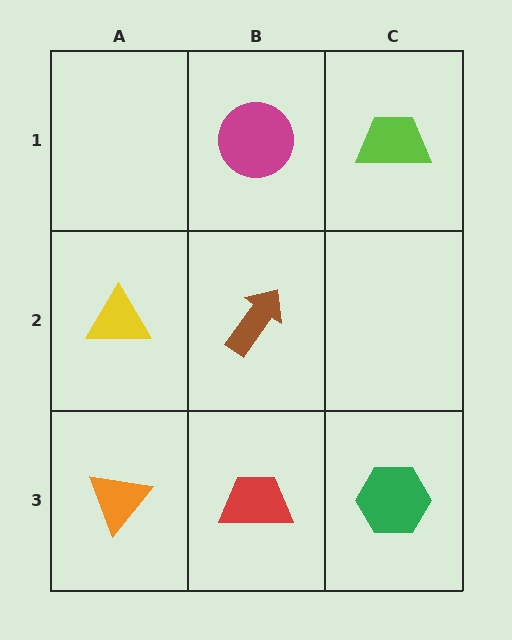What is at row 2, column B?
A brown arrow.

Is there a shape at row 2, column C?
No, that cell is empty.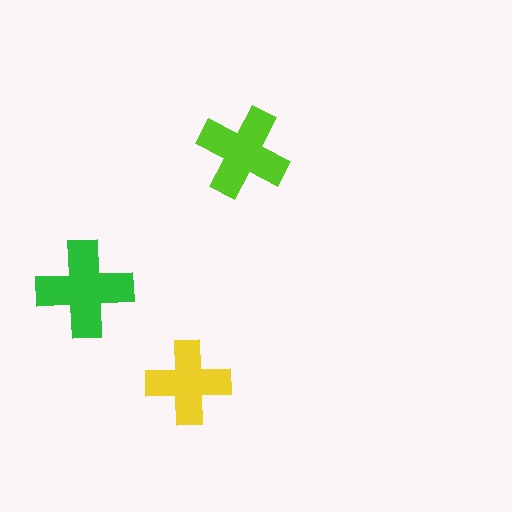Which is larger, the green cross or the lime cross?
The green one.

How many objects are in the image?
There are 3 objects in the image.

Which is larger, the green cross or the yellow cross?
The green one.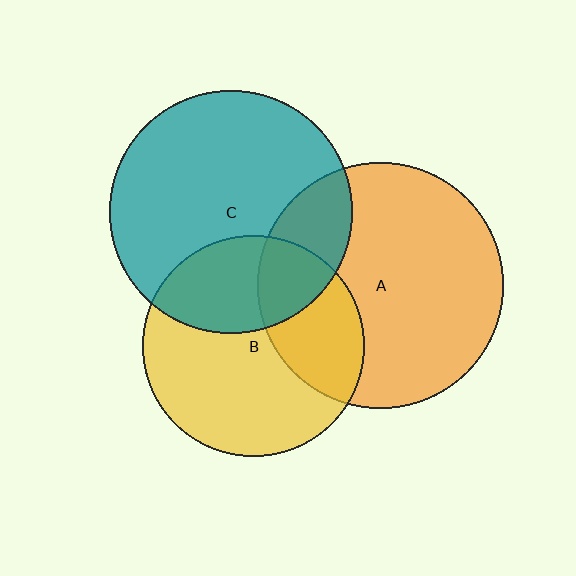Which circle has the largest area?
Circle A (orange).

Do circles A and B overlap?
Yes.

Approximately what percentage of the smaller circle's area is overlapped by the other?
Approximately 30%.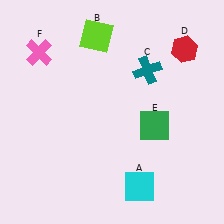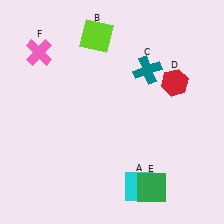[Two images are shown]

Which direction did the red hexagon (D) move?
The red hexagon (D) moved down.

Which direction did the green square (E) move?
The green square (E) moved down.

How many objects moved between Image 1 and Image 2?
2 objects moved between the two images.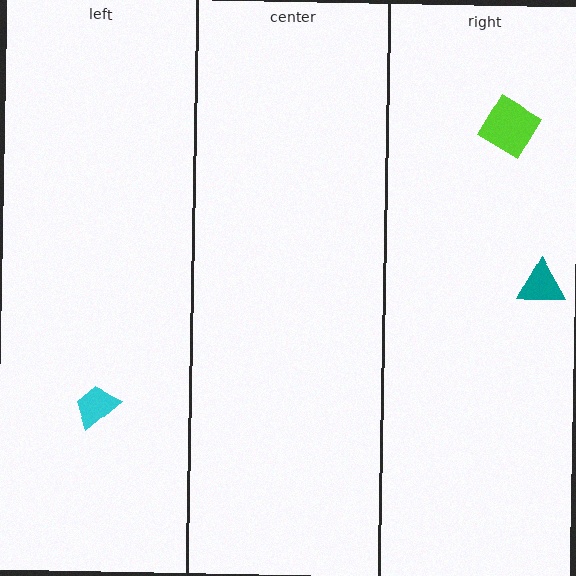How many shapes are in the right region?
2.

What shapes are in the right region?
The teal triangle, the lime diamond.